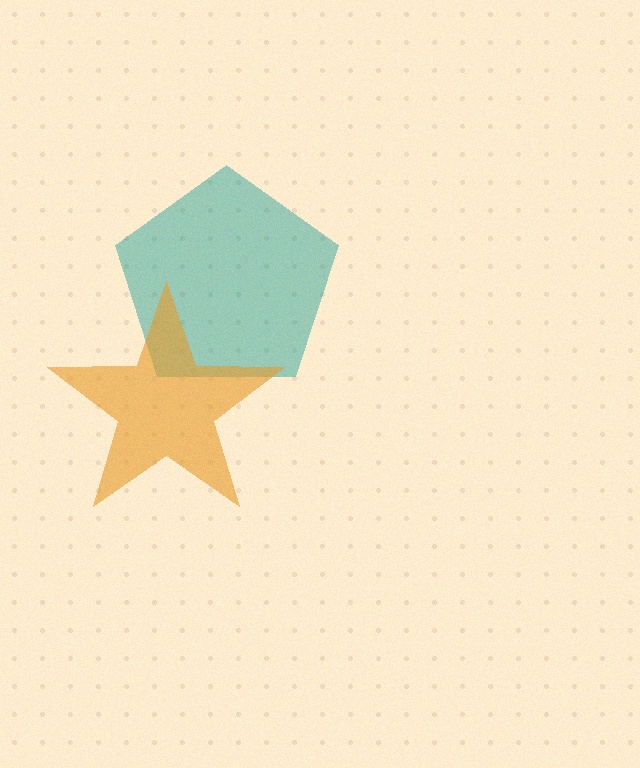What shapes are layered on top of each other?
The layered shapes are: a teal pentagon, an orange star.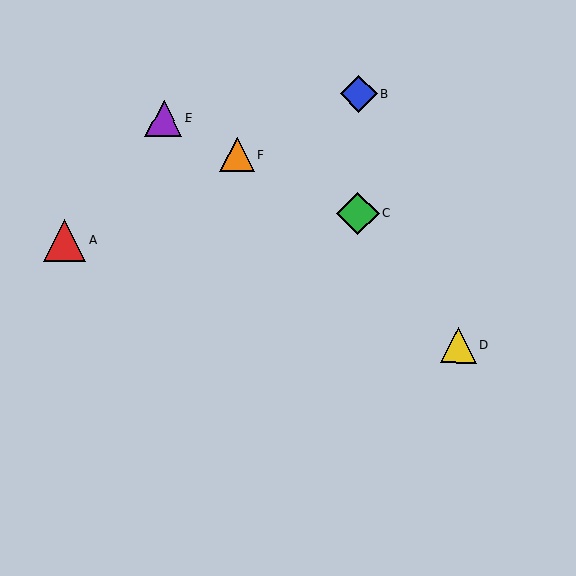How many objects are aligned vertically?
2 objects (B, C) are aligned vertically.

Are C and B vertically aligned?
Yes, both are at x≈358.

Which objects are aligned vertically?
Objects B, C are aligned vertically.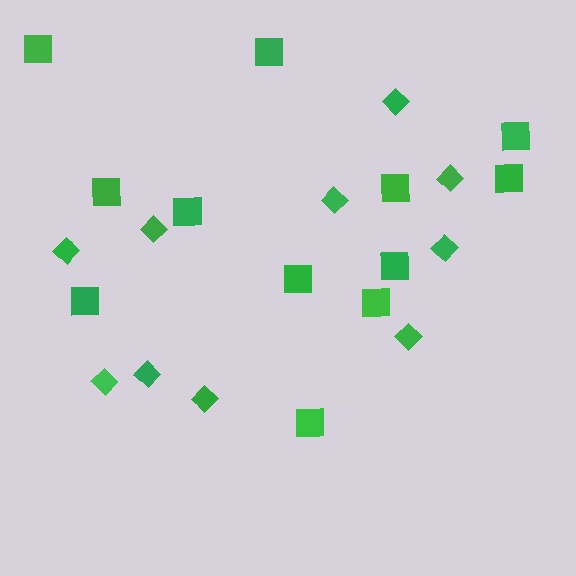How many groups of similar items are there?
There are 2 groups: one group of diamonds (10) and one group of squares (12).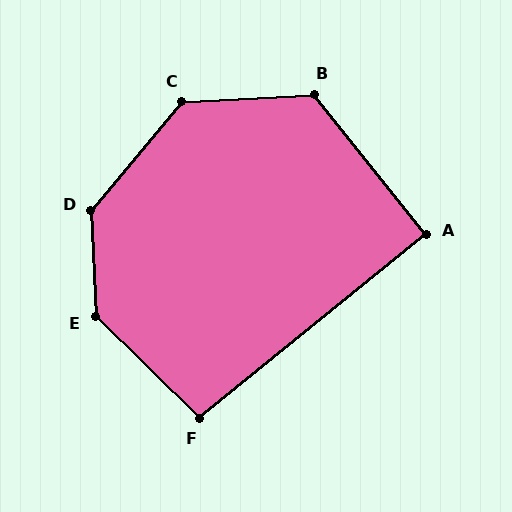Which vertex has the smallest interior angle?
A, at approximately 90 degrees.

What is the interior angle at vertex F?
Approximately 97 degrees (obtuse).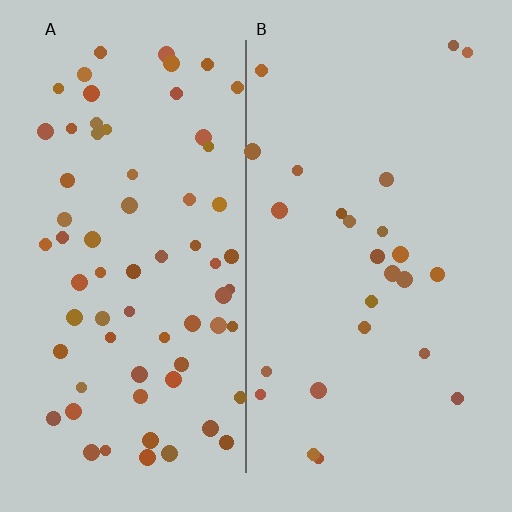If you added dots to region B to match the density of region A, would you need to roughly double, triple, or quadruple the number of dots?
Approximately triple.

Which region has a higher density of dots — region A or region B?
A (the left).